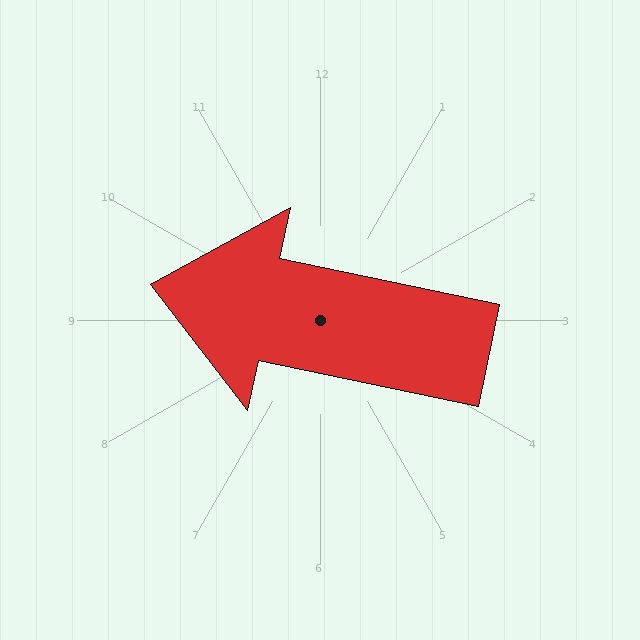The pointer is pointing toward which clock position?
Roughly 9 o'clock.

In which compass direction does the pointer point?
West.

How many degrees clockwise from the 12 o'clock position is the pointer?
Approximately 282 degrees.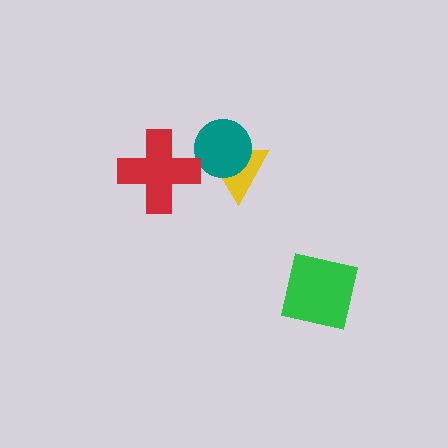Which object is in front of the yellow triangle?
The teal circle is in front of the yellow triangle.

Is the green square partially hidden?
No, no other shape covers it.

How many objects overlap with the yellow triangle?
1 object overlaps with the yellow triangle.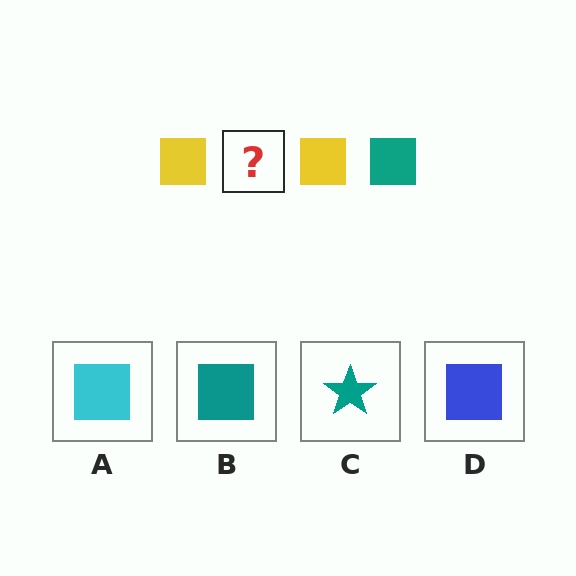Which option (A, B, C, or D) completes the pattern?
B.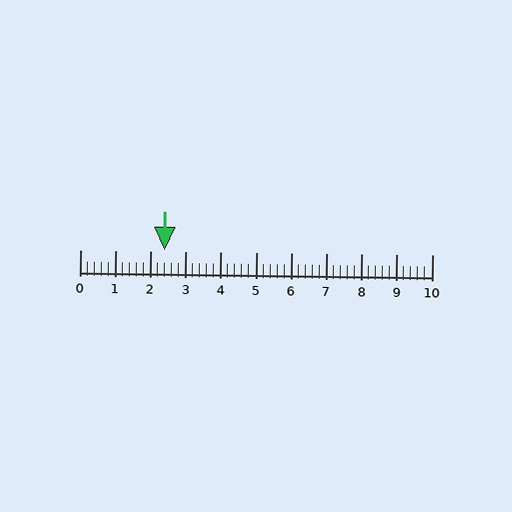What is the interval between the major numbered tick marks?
The major tick marks are spaced 1 units apart.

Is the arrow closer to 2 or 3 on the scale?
The arrow is closer to 2.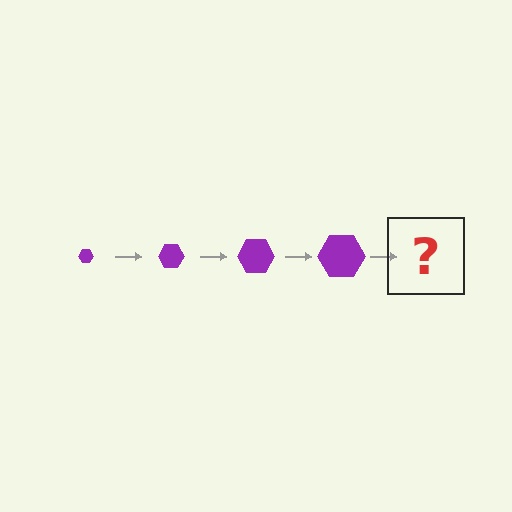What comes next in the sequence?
The next element should be a purple hexagon, larger than the previous one.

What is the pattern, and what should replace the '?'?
The pattern is that the hexagon gets progressively larger each step. The '?' should be a purple hexagon, larger than the previous one.